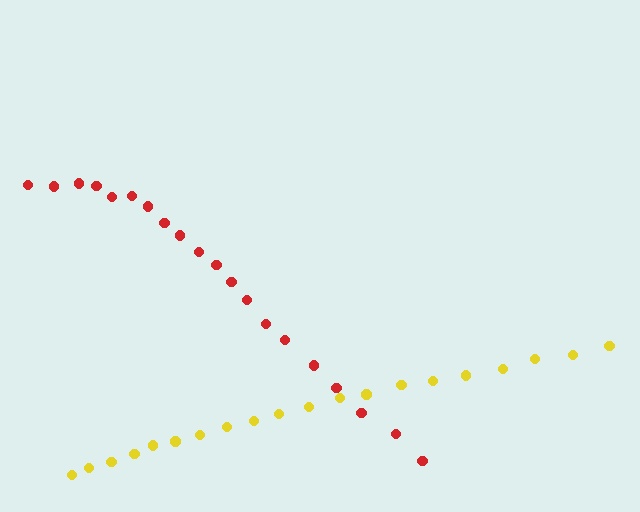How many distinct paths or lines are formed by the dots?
There are 2 distinct paths.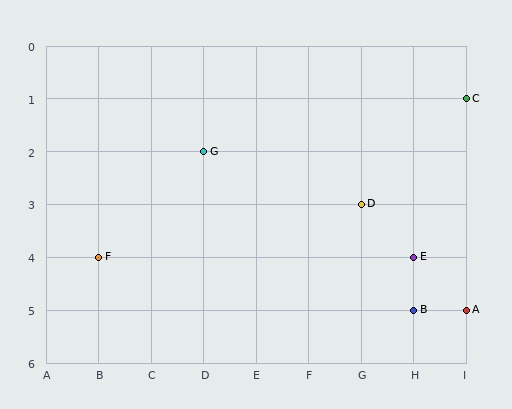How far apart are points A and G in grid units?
Points A and G are 5 columns and 3 rows apart (about 5.8 grid units diagonally).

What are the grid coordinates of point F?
Point F is at grid coordinates (B, 4).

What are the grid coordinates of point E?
Point E is at grid coordinates (H, 4).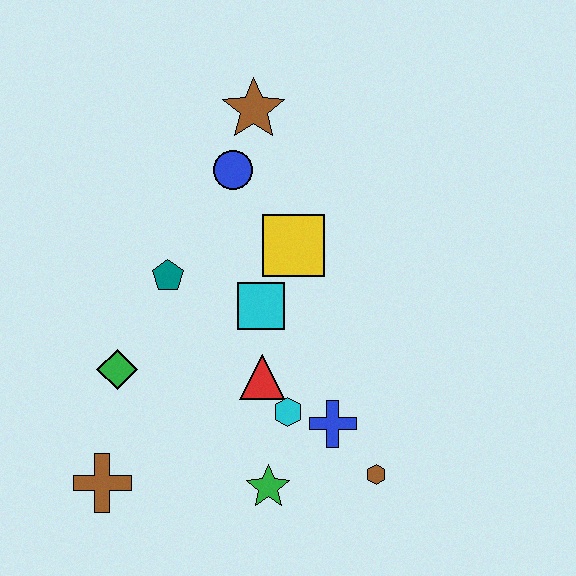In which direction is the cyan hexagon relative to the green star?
The cyan hexagon is above the green star.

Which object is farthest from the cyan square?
The brown cross is farthest from the cyan square.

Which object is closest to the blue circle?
The brown star is closest to the blue circle.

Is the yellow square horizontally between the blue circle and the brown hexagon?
Yes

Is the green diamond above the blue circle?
No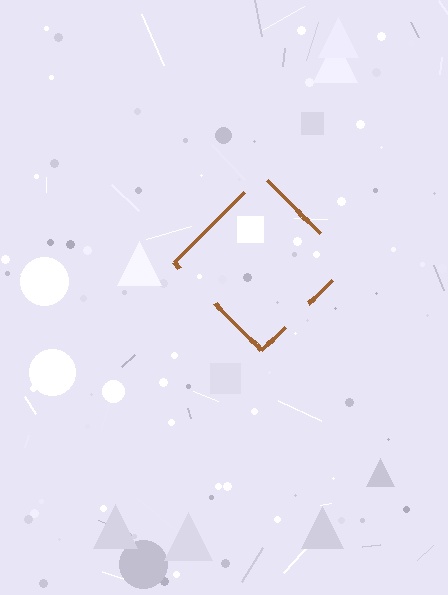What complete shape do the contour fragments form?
The contour fragments form a diamond.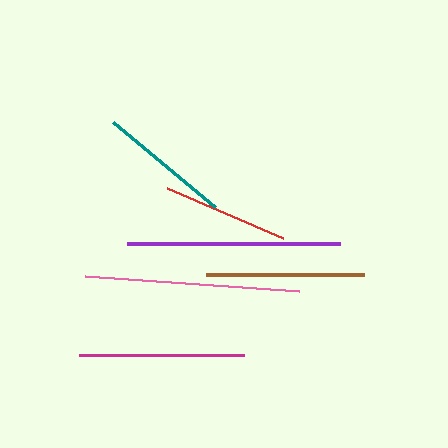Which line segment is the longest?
The pink line is the longest at approximately 214 pixels.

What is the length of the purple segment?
The purple segment is approximately 213 pixels long.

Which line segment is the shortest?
The red line is the shortest at approximately 126 pixels.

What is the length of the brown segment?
The brown segment is approximately 158 pixels long.